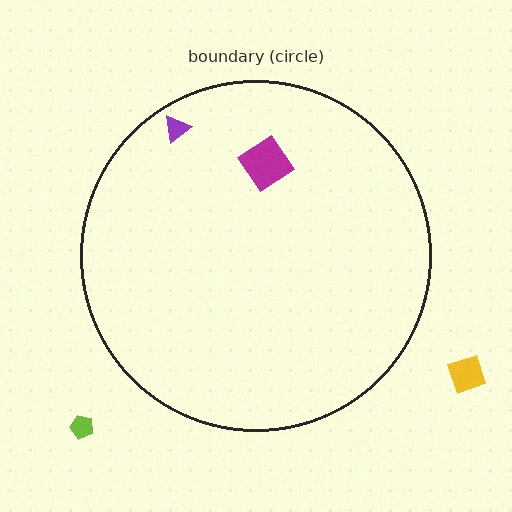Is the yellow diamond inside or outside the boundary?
Outside.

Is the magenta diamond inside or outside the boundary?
Inside.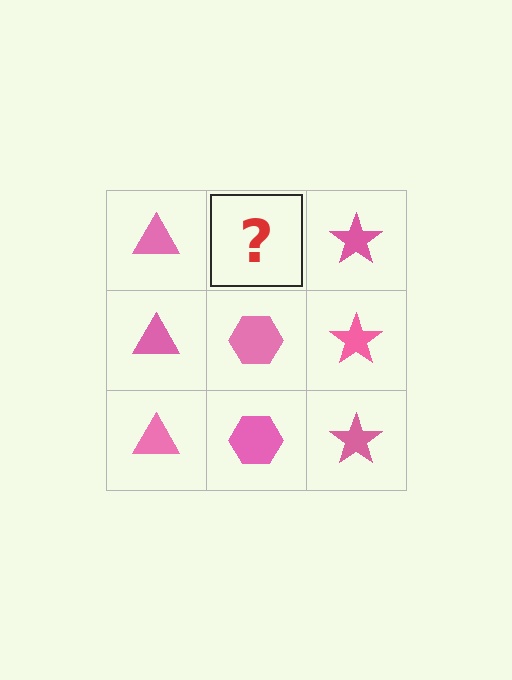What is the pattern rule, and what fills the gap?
The rule is that each column has a consistent shape. The gap should be filled with a pink hexagon.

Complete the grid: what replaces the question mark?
The question mark should be replaced with a pink hexagon.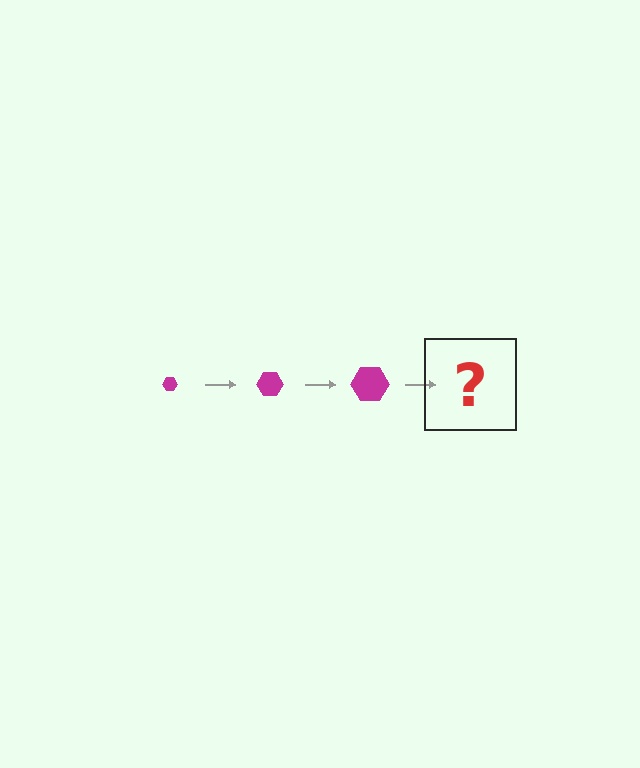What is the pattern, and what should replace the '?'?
The pattern is that the hexagon gets progressively larger each step. The '?' should be a magenta hexagon, larger than the previous one.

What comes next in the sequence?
The next element should be a magenta hexagon, larger than the previous one.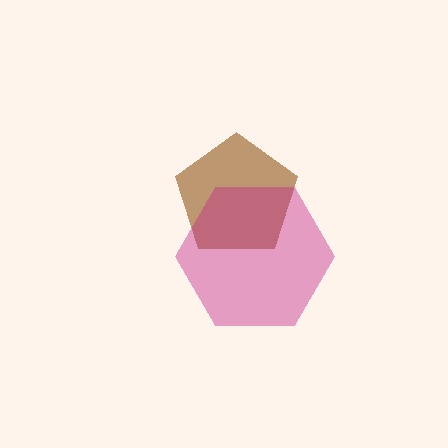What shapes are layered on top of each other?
The layered shapes are: a brown pentagon, a magenta hexagon.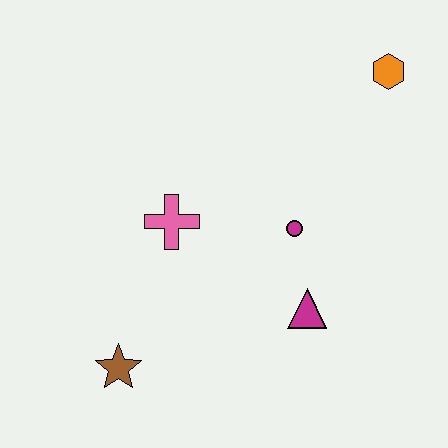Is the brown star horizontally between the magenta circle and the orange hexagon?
No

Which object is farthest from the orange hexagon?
The brown star is farthest from the orange hexagon.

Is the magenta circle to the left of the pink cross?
No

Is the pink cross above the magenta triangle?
Yes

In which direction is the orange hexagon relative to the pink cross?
The orange hexagon is to the right of the pink cross.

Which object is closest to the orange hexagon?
The magenta circle is closest to the orange hexagon.